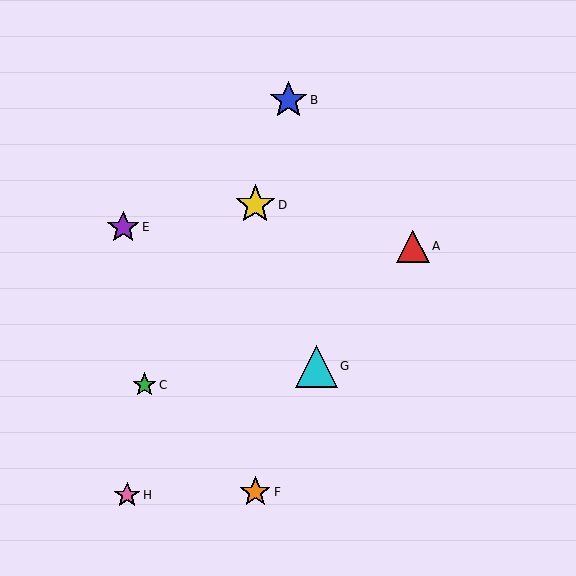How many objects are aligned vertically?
2 objects (D, F) are aligned vertically.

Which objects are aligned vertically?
Objects D, F are aligned vertically.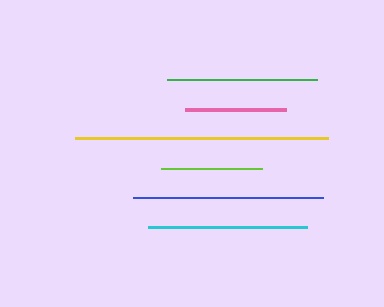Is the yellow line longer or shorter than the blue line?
The yellow line is longer than the blue line.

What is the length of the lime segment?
The lime segment is approximately 101 pixels long.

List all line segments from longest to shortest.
From longest to shortest: yellow, blue, cyan, green, lime, pink.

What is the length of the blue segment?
The blue segment is approximately 190 pixels long.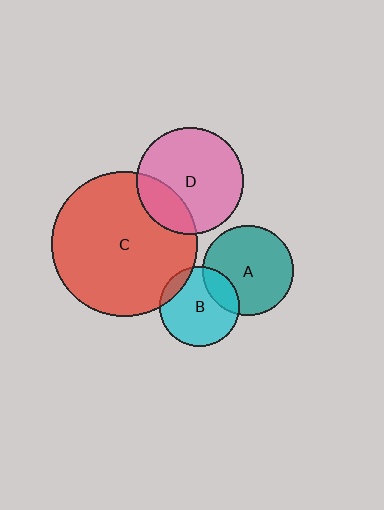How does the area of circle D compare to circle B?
Approximately 1.8 times.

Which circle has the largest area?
Circle C (red).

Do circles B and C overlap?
Yes.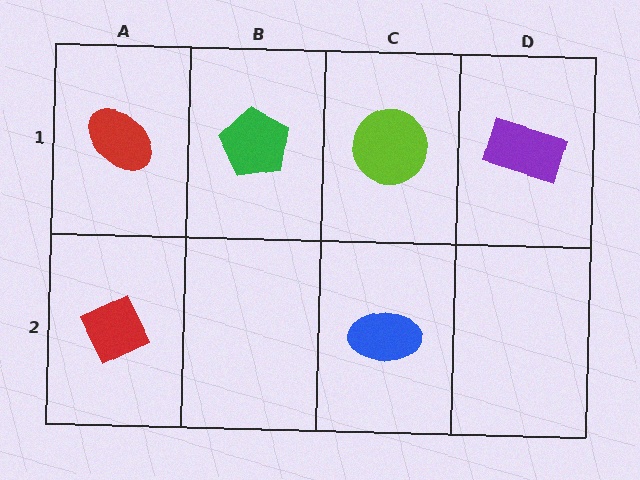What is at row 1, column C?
A lime circle.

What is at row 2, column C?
A blue ellipse.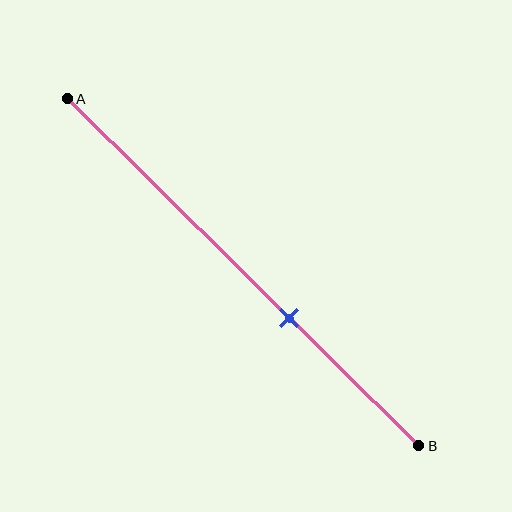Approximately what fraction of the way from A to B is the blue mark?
The blue mark is approximately 65% of the way from A to B.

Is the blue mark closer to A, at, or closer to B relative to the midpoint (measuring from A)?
The blue mark is closer to point B than the midpoint of segment AB.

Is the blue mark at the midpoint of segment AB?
No, the mark is at about 65% from A, not at the 50% midpoint.